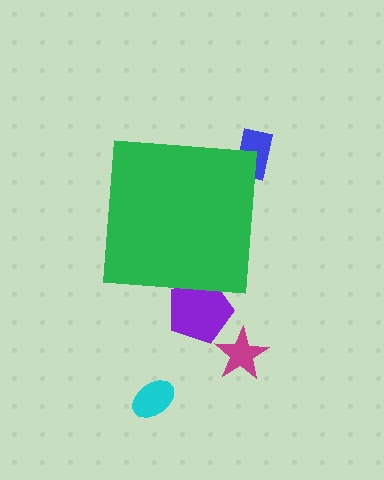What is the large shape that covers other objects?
A green square.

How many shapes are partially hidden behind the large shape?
2 shapes are partially hidden.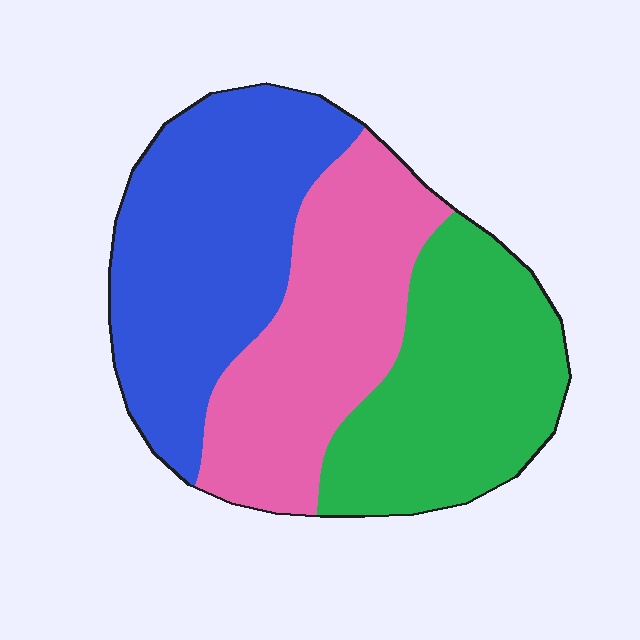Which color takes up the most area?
Blue, at roughly 35%.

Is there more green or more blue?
Blue.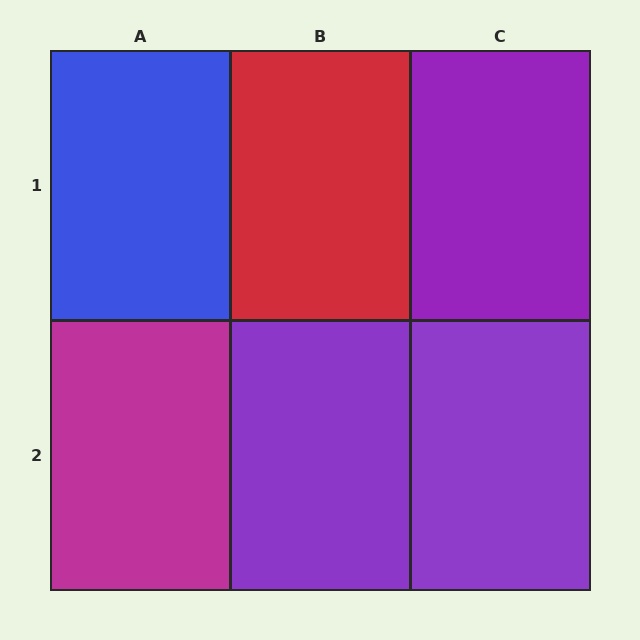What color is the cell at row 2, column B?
Purple.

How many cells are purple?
3 cells are purple.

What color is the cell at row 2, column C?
Purple.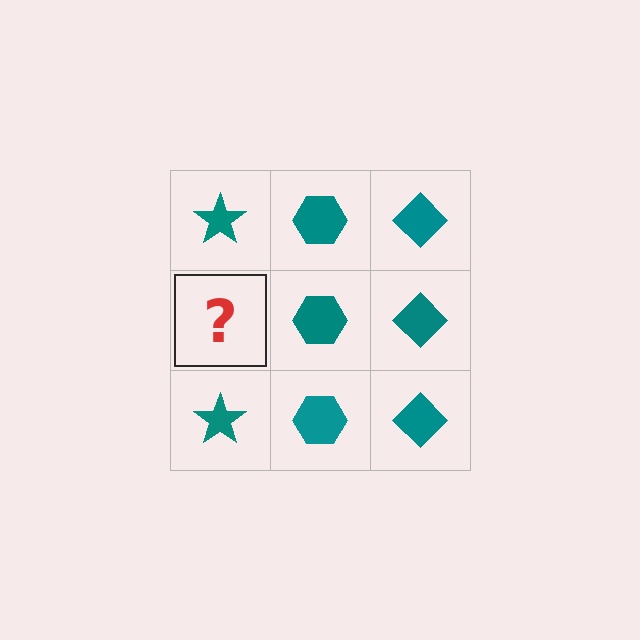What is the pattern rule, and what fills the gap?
The rule is that each column has a consistent shape. The gap should be filled with a teal star.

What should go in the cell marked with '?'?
The missing cell should contain a teal star.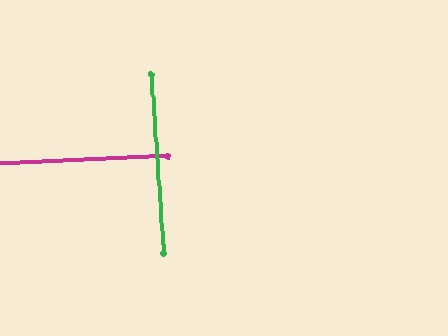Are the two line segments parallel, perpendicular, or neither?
Perpendicular — they meet at approximately 88°.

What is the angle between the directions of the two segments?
Approximately 88 degrees.